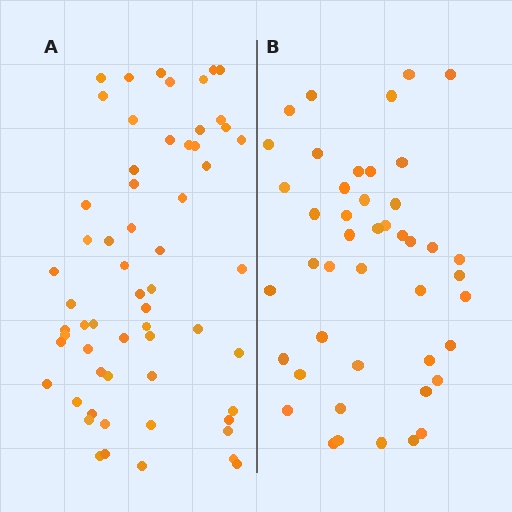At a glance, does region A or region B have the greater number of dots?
Region A (the left region) has more dots.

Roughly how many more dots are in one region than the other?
Region A has approximately 15 more dots than region B.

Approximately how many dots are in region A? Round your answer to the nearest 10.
About 60 dots.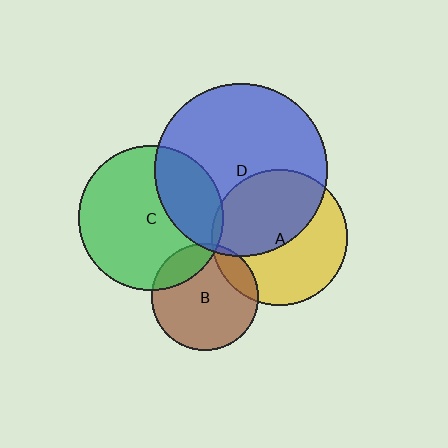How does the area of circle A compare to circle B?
Approximately 1.6 times.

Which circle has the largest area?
Circle D (blue).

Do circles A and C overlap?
Yes.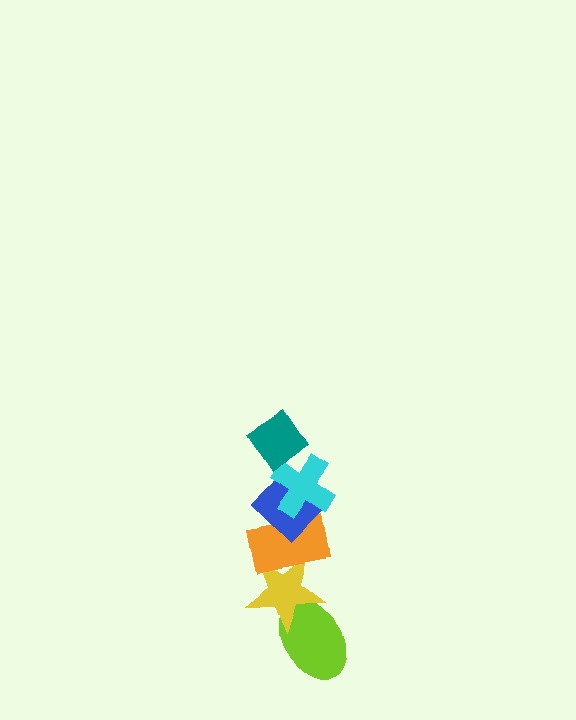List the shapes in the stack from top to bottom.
From top to bottom: the teal diamond, the cyan cross, the blue diamond, the orange rectangle, the yellow star, the lime ellipse.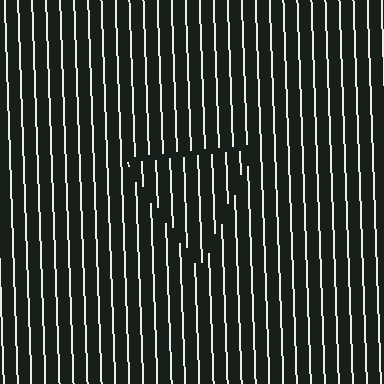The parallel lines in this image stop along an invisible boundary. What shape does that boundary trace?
An illusory triangle. The interior of the shape contains the same grating, shifted by half a period — the contour is defined by the phase discontinuity where line-ends from the inner and outer gratings abut.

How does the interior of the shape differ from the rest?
The interior of the shape contains the same grating, shifted by half a period — the contour is defined by the phase discontinuity where line-ends from the inner and outer gratings abut.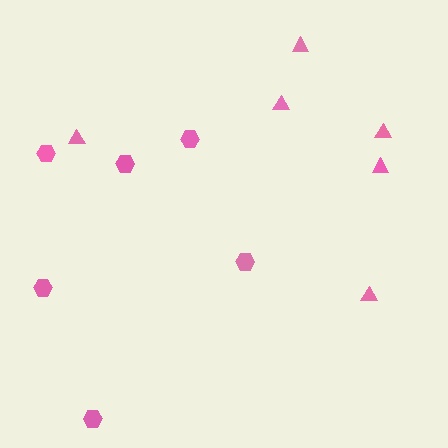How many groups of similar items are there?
There are 2 groups: one group of hexagons (6) and one group of triangles (6).